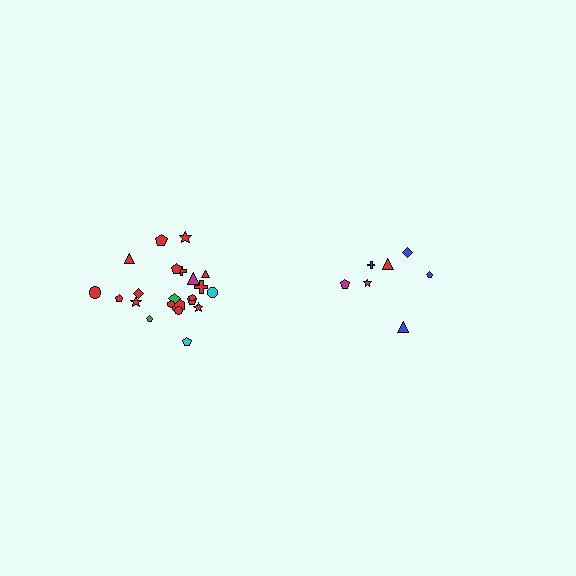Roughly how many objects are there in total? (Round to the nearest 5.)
Roughly 30 objects in total.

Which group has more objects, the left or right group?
The left group.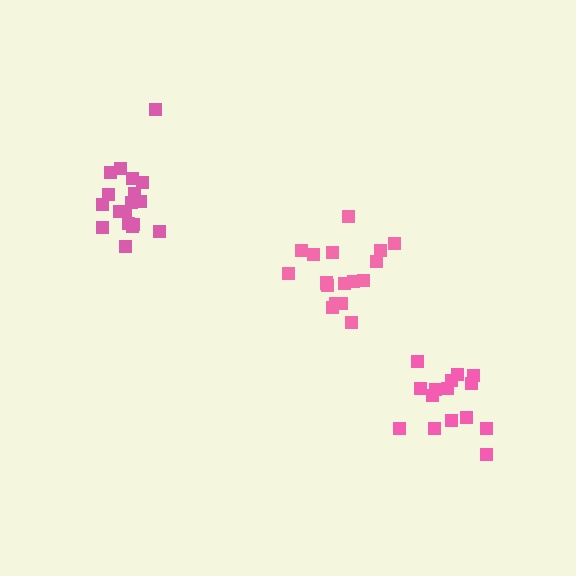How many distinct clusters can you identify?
There are 3 distinct clusters.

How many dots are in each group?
Group 1: 18 dots, Group 2: 15 dots, Group 3: 17 dots (50 total).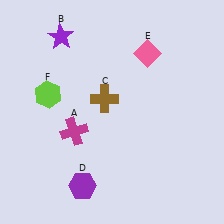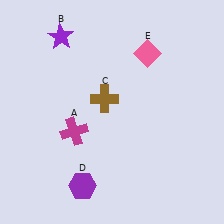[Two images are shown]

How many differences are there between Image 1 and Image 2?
There is 1 difference between the two images.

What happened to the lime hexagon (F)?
The lime hexagon (F) was removed in Image 2. It was in the top-left area of Image 1.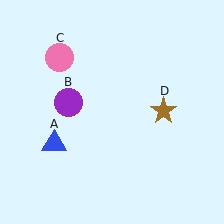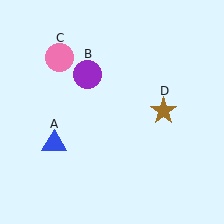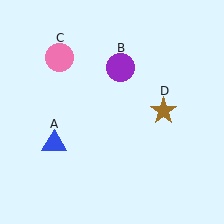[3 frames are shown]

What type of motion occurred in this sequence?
The purple circle (object B) rotated clockwise around the center of the scene.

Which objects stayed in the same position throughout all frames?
Blue triangle (object A) and pink circle (object C) and brown star (object D) remained stationary.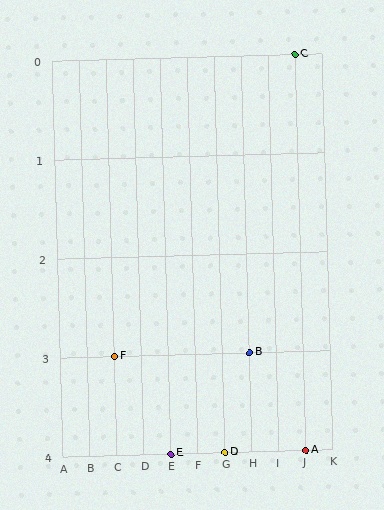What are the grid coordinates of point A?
Point A is at grid coordinates (J, 4).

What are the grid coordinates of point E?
Point E is at grid coordinates (E, 4).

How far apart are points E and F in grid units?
Points E and F are 2 columns and 1 row apart (about 2.2 grid units diagonally).